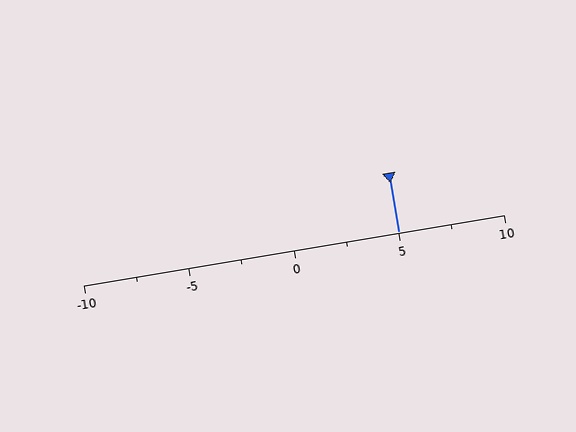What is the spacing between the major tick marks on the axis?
The major ticks are spaced 5 apart.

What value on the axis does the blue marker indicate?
The marker indicates approximately 5.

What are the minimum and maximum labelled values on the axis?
The axis runs from -10 to 10.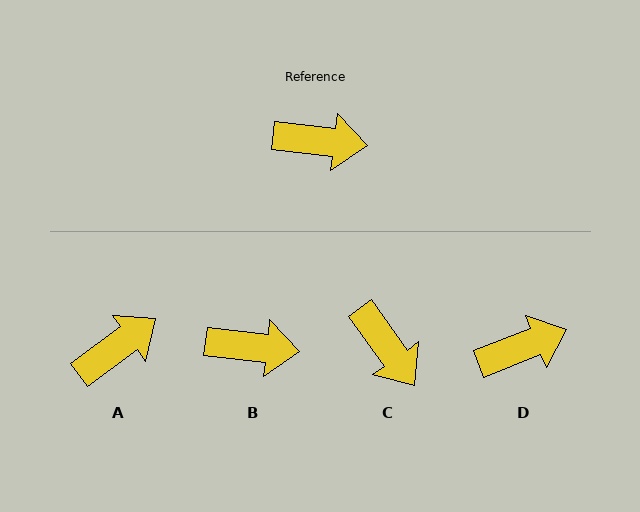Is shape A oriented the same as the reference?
No, it is off by about 43 degrees.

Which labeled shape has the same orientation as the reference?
B.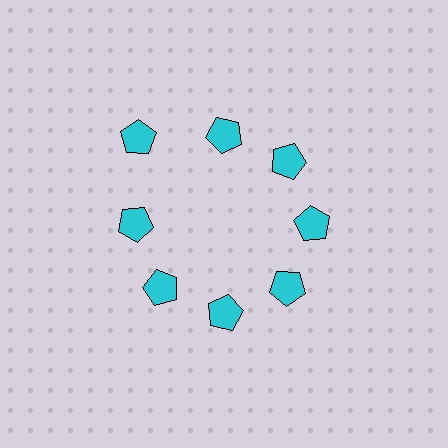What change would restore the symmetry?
The symmetry would be restored by moving it inward, back onto the ring so that all 8 pentagons sit at equal angles and equal distance from the center.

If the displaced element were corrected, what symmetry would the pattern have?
It would have 8-fold rotational symmetry — the pattern would map onto itself every 45 degrees.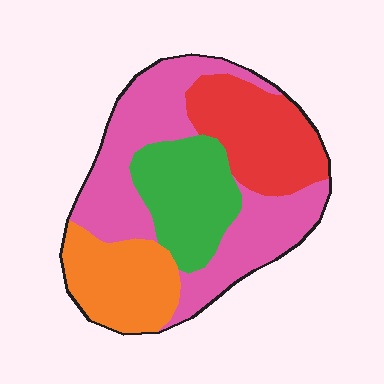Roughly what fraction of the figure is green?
Green covers around 20% of the figure.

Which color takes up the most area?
Pink, at roughly 40%.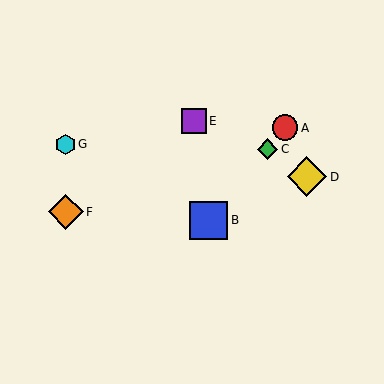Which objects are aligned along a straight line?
Objects A, B, C are aligned along a straight line.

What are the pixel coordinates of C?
Object C is at (267, 149).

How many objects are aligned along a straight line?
3 objects (A, B, C) are aligned along a straight line.